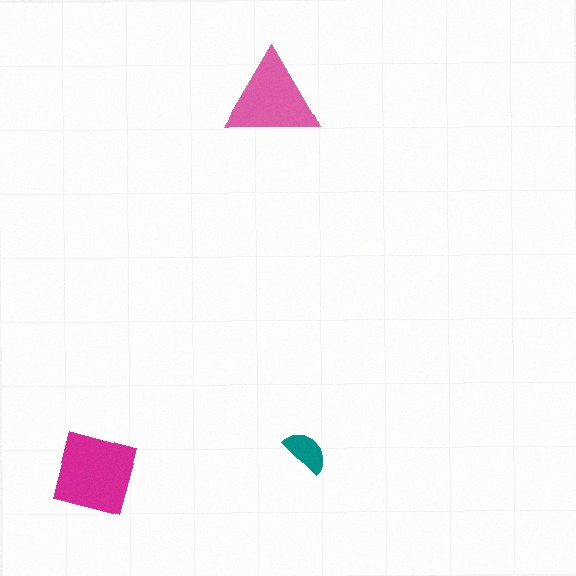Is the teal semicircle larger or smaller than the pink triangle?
Smaller.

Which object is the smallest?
The teal semicircle.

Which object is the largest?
The magenta diamond.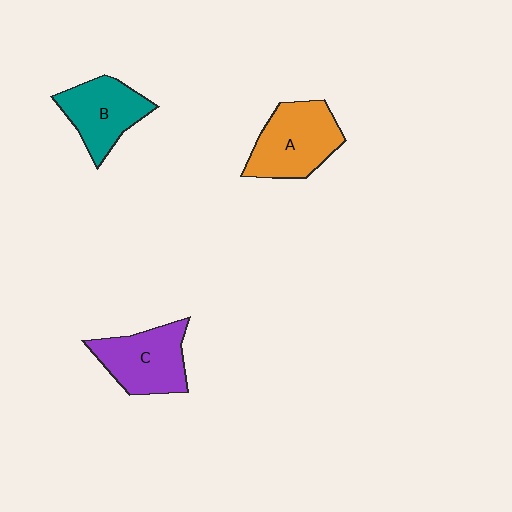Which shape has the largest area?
Shape A (orange).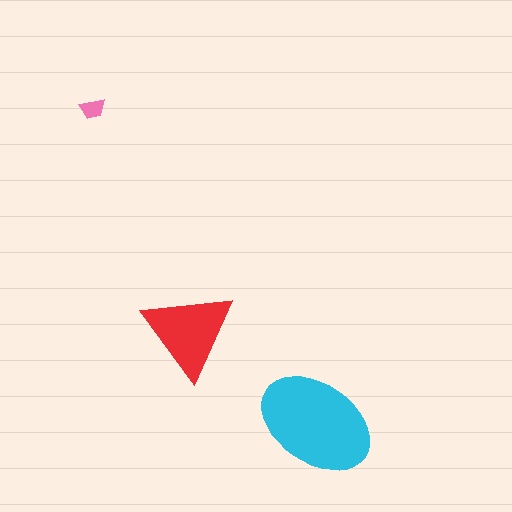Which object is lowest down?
The cyan ellipse is bottommost.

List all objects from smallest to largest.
The pink trapezoid, the red triangle, the cyan ellipse.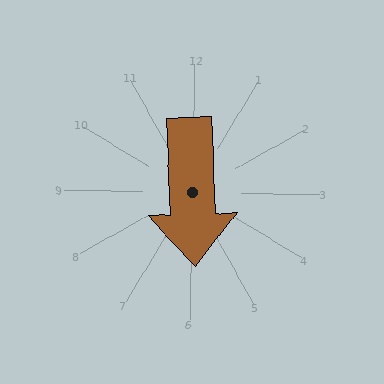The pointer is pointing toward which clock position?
Roughly 6 o'clock.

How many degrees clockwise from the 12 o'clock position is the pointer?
Approximately 177 degrees.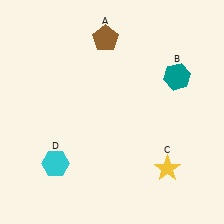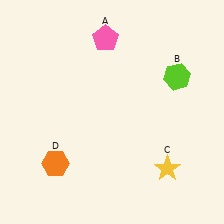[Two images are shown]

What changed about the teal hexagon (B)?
In Image 1, B is teal. In Image 2, it changed to lime.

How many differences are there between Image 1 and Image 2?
There are 3 differences between the two images.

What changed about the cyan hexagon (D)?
In Image 1, D is cyan. In Image 2, it changed to orange.